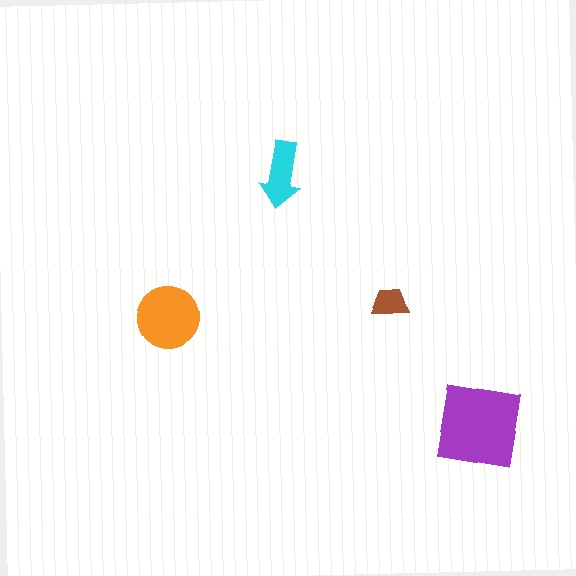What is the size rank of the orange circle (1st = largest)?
2nd.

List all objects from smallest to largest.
The brown trapezoid, the cyan arrow, the orange circle, the purple square.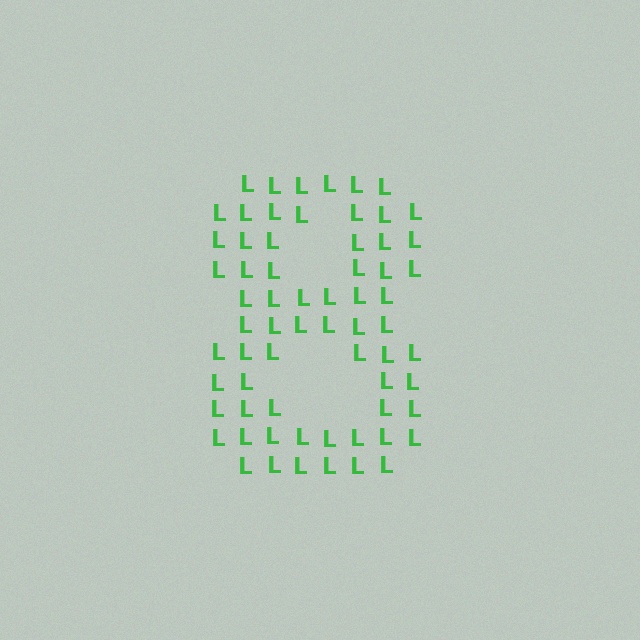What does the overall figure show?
The overall figure shows the digit 8.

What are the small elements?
The small elements are letter L's.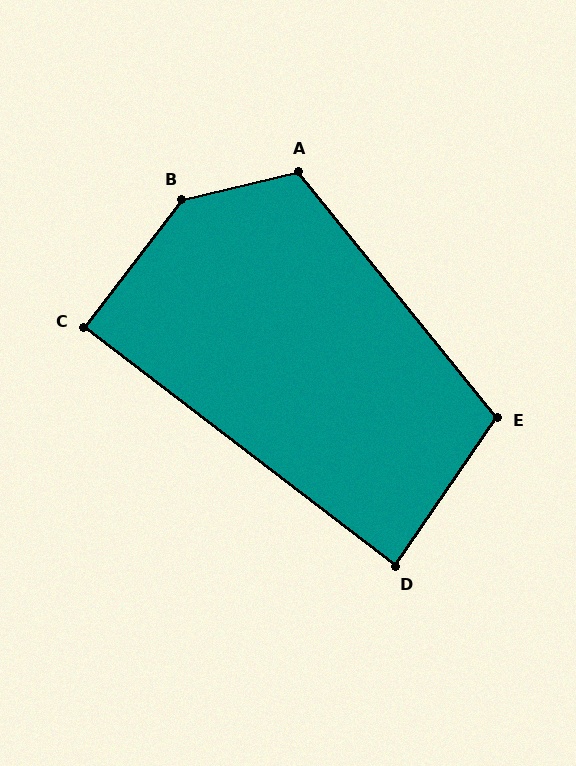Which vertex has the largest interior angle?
B, at approximately 141 degrees.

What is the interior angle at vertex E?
Approximately 107 degrees (obtuse).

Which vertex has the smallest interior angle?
D, at approximately 87 degrees.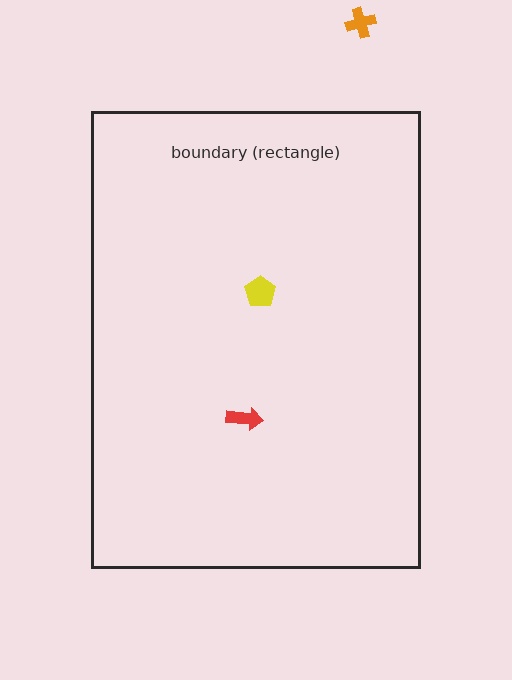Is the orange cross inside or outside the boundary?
Outside.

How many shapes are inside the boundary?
2 inside, 1 outside.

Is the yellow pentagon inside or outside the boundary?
Inside.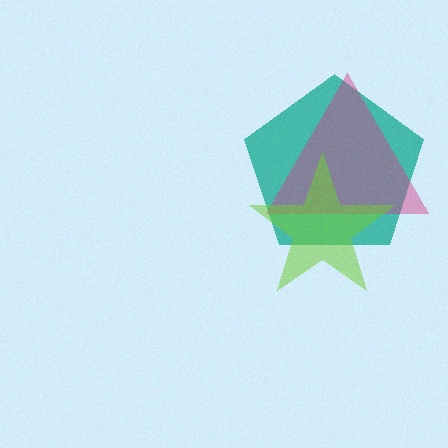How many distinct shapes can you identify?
There are 3 distinct shapes: a teal pentagon, a magenta triangle, a lime star.